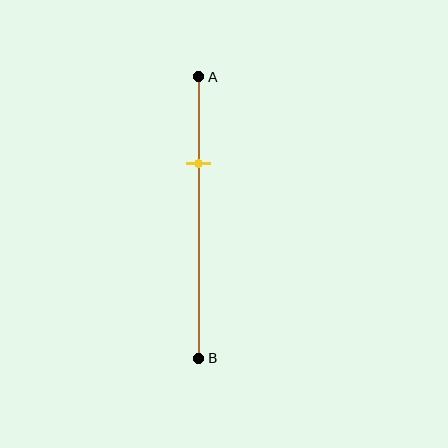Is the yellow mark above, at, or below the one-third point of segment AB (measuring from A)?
The yellow mark is approximately at the one-third point of segment AB.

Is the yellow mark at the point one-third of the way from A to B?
Yes, the mark is approximately at the one-third point.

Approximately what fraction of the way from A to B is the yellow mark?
The yellow mark is approximately 30% of the way from A to B.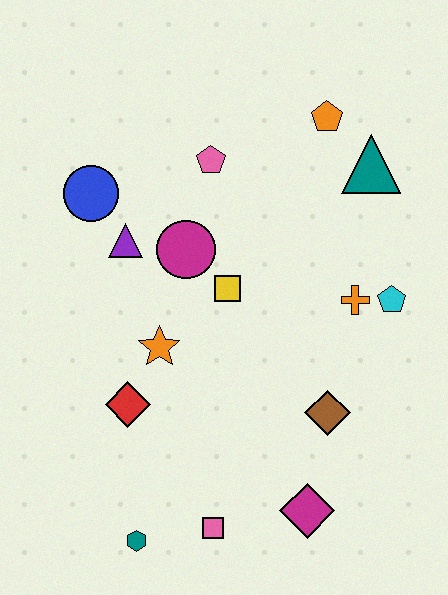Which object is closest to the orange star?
The red diamond is closest to the orange star.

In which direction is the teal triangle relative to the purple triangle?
The teal triangle is to the right of the purple triangle.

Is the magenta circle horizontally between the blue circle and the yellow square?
Yes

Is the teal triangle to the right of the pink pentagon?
Yes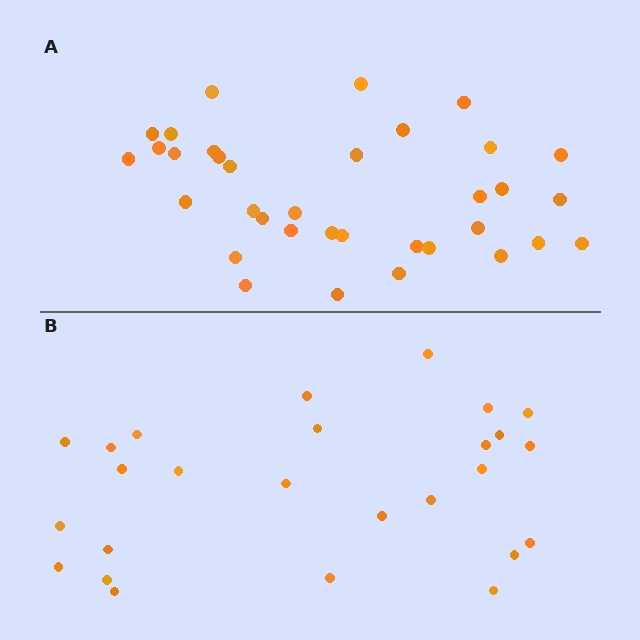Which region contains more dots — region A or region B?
Region A (the top region) has more dots.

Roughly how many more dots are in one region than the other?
Region A has roughly 8 or so more dots than region B.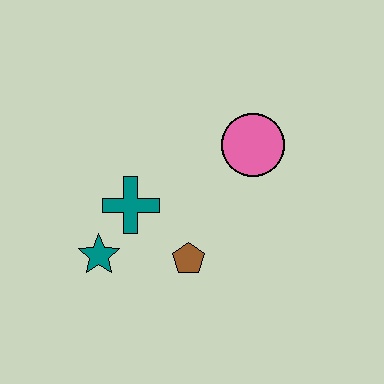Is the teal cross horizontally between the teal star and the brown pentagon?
Yes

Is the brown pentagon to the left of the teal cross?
No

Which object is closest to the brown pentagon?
The teal cross is closest to the brown pentagon.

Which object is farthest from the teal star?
The pink circle is farthest from the teal star.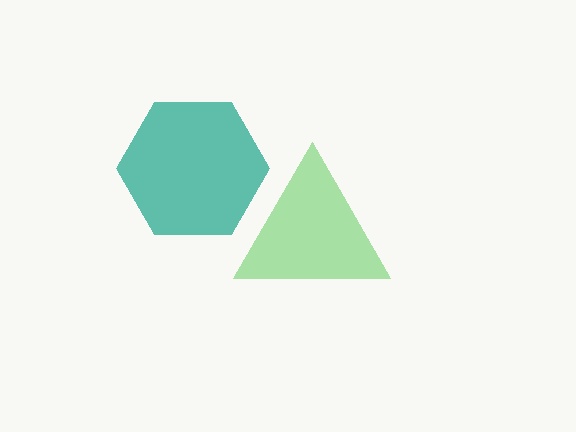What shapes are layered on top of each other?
The layered shapes are: a teal hexagon, a green triangle.